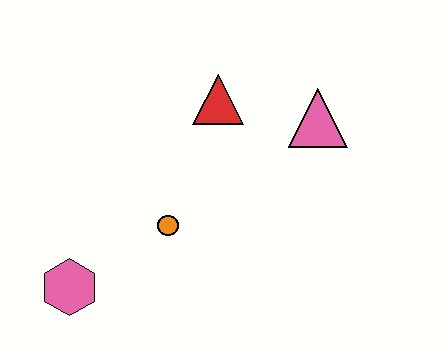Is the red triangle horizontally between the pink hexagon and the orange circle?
No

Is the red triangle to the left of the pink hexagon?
No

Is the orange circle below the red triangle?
Yes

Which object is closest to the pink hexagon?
The orange circle is closest to the pink hexagon.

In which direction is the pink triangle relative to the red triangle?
The pink triangle is to the right of the red triangle.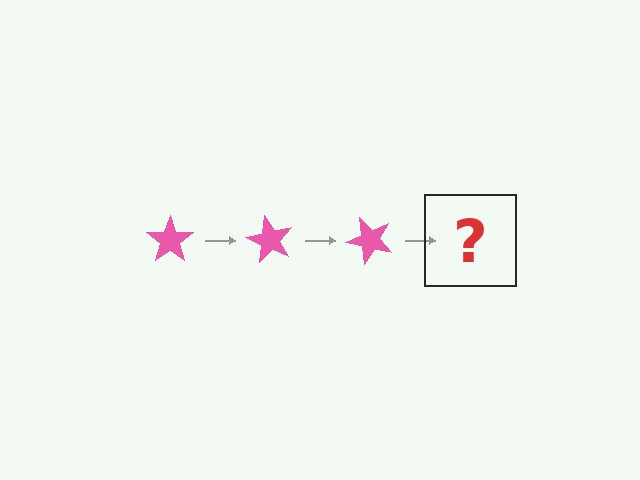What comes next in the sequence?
The next element should be a pink star rotated 180 degrees.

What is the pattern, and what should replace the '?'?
The pattern is that the star rotates 60 degrees each step. The '?' should be a pink star rotated 180 degrees.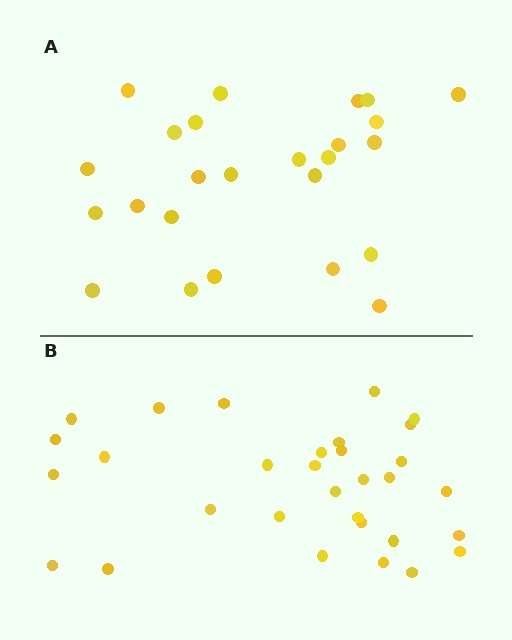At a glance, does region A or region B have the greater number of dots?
Region B (the bottom region) has more dots.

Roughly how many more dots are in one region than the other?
Region B has about 6 more dots than region A.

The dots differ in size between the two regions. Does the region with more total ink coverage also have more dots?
No. Region A has more total ink coverage because its dots are larger, but region B actually contains more individual dots. Total area can be misleading — the number of items is what matters here.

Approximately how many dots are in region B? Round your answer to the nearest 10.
About 30 dots. (The exact count is 31, which rounds to 30.)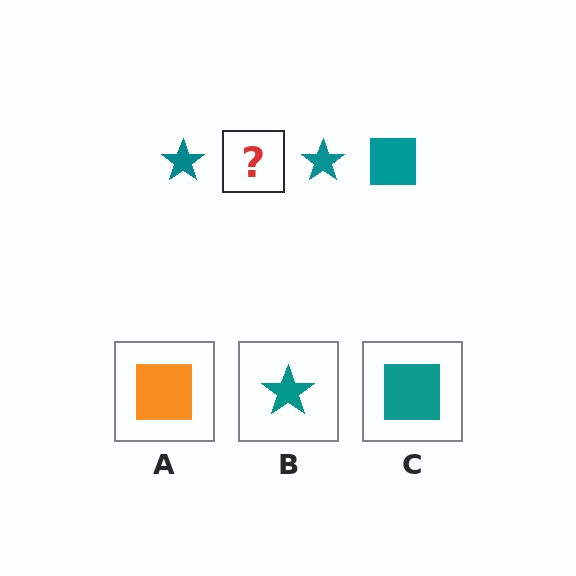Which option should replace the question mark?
Option C.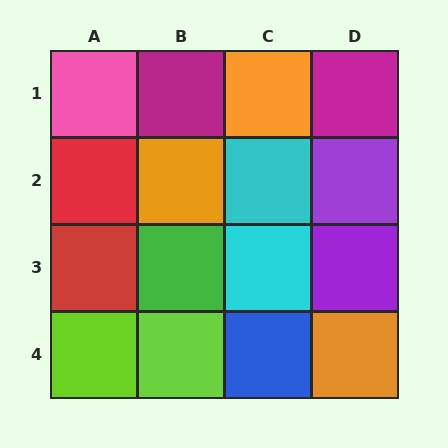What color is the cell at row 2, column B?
Orange.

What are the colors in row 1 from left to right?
Pink, magenta, orange, magenta.